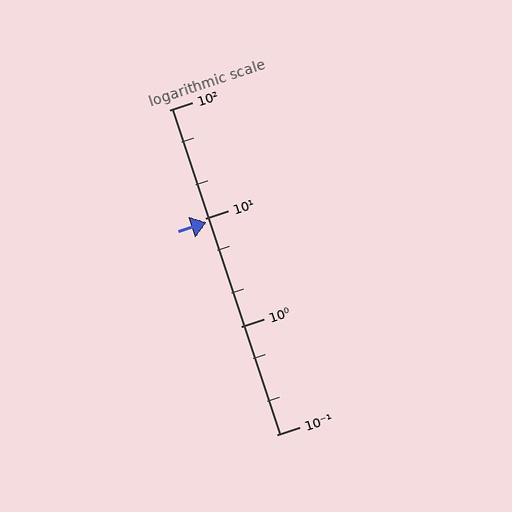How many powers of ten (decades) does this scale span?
The scale spans 3 decades, from 0.1 to 100.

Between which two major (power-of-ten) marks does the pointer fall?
The pointer is between 1 and 10.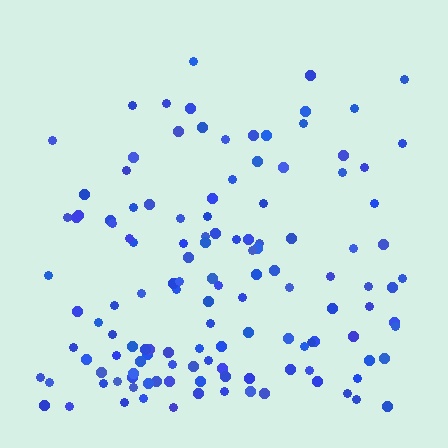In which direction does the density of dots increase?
From top to bottom, with the bottom side densest.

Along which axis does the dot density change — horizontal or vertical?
Vertical.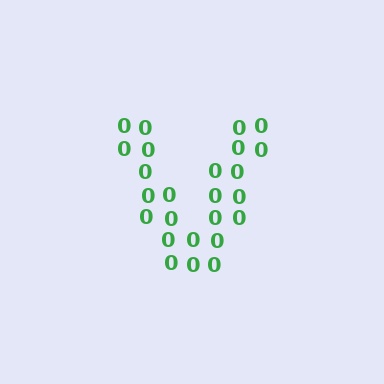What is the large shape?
The large shape is the letter V.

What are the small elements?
The small elements are digit 0's.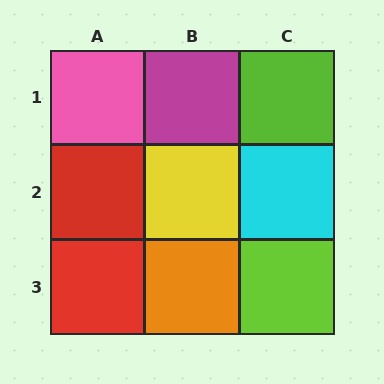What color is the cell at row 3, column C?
Lime.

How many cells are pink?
1 cell is pink.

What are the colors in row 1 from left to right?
Pink, magenta, lime.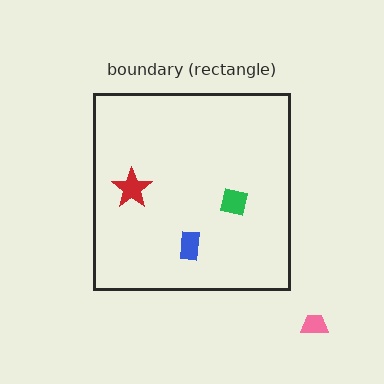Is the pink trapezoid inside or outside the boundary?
Outside.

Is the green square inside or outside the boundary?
Inside.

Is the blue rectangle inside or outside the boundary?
Inside.